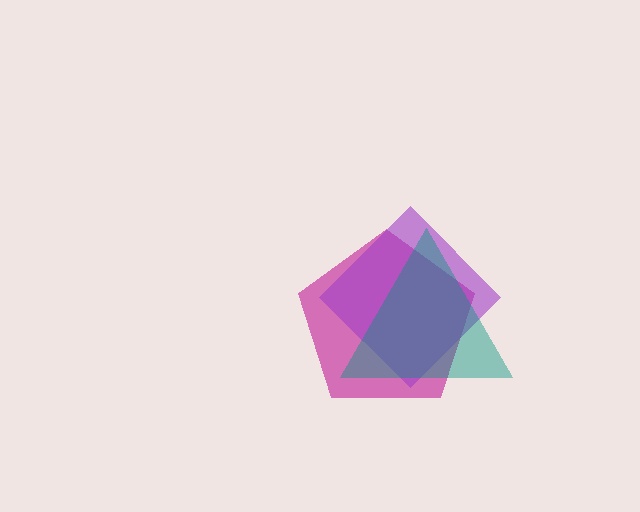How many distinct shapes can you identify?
There are 3 distinct shapes: a magenta pentagon, a purple diamond, a teal triangle.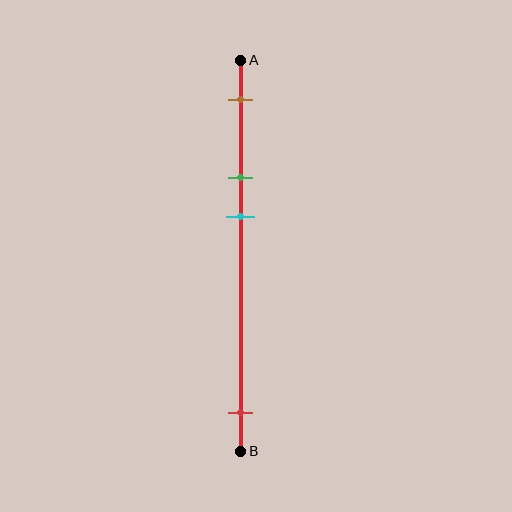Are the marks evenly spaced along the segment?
No, the marks are not evenly spaced.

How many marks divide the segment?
There are 4 marks dividing the segment.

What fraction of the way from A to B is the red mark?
The red mark is approximately 90% (0.9) of the way from A to B.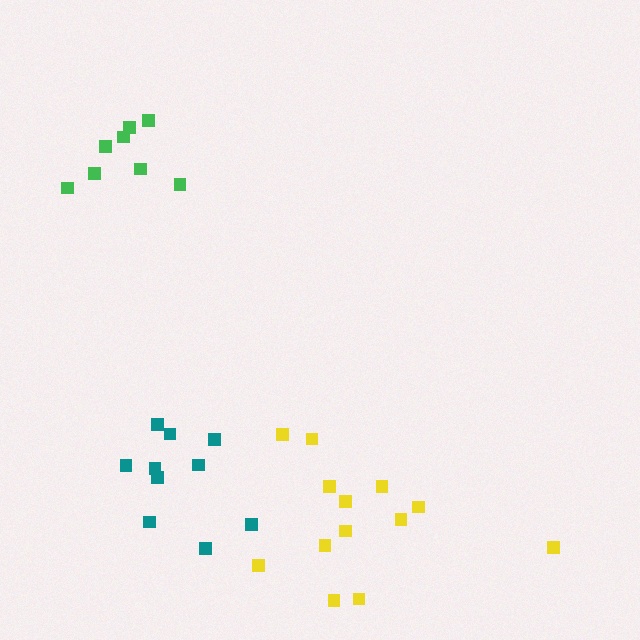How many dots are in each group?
Group 1: 10 dots, Group 2: 8 dots, Group 3: 13 dots (31 total).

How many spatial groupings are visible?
There are 3 spatial groupings.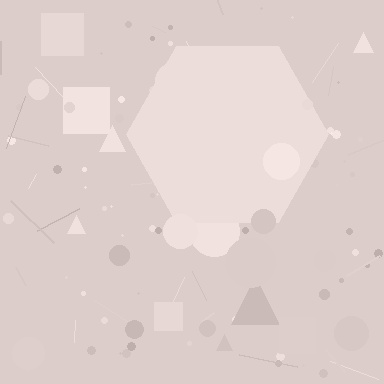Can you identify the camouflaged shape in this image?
The camouflaged shape is a hexagon.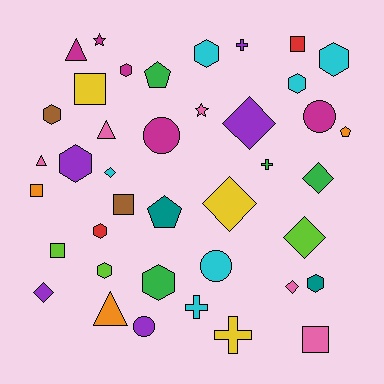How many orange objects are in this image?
There are 3 orange objects.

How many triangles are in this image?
There are 4 triangles.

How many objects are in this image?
There are 40 objects.